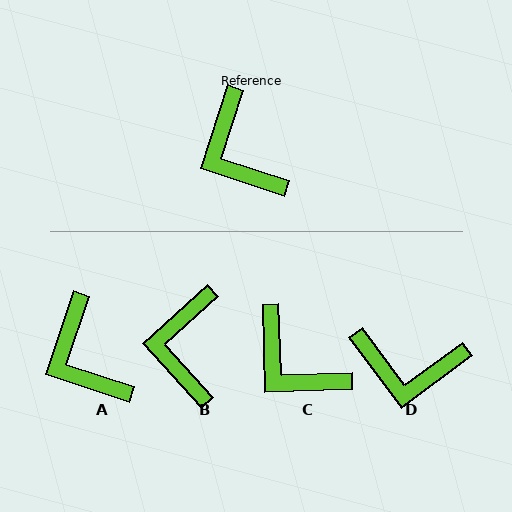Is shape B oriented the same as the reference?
No, it is off by about 30 degrees.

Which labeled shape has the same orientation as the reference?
A.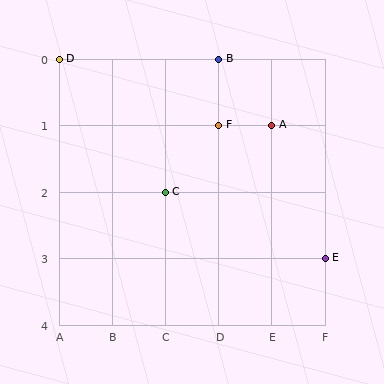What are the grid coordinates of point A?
Point A is at grid coordinates (E, 1).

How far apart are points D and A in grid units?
Points D and A are 4 columns and 1 row apart (about 4.1 grid units diagonally).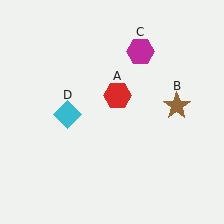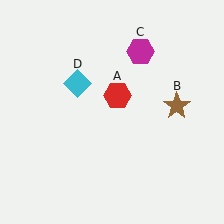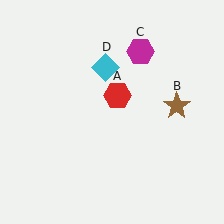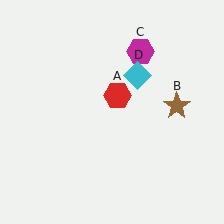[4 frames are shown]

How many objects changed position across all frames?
1 object changed position: cyan diamond (object D).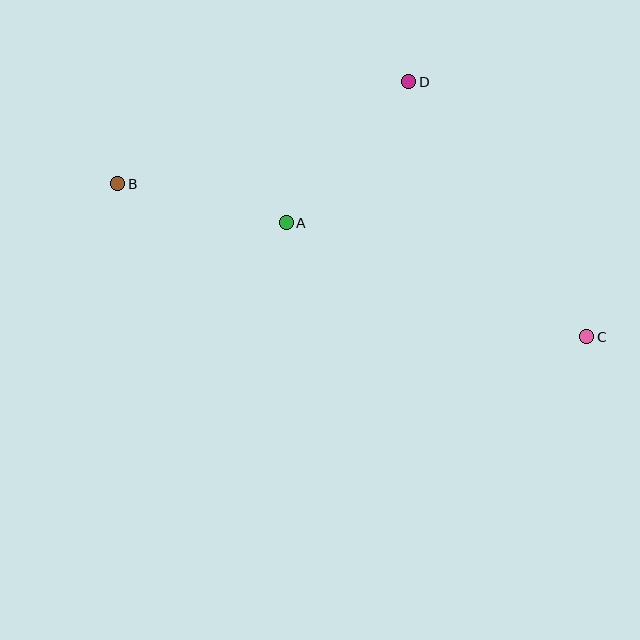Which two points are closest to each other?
Points A and B are closest to each other.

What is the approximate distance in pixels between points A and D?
The distance between A and D is approximately 187 pixels.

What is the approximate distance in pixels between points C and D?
The distance between C and D is approximately 311 pixels.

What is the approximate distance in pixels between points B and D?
The distance between B and D is approximately 308 pixels.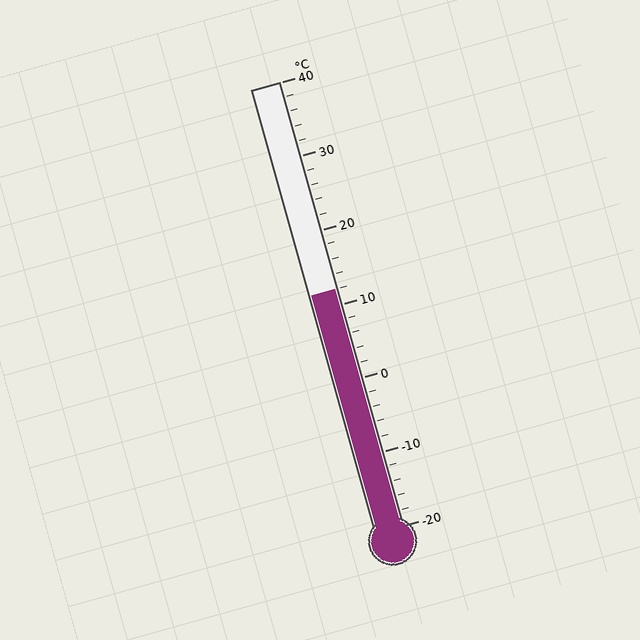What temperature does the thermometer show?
The thermometer shows approximately 12°C.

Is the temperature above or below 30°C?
The temperature is below 30°C.